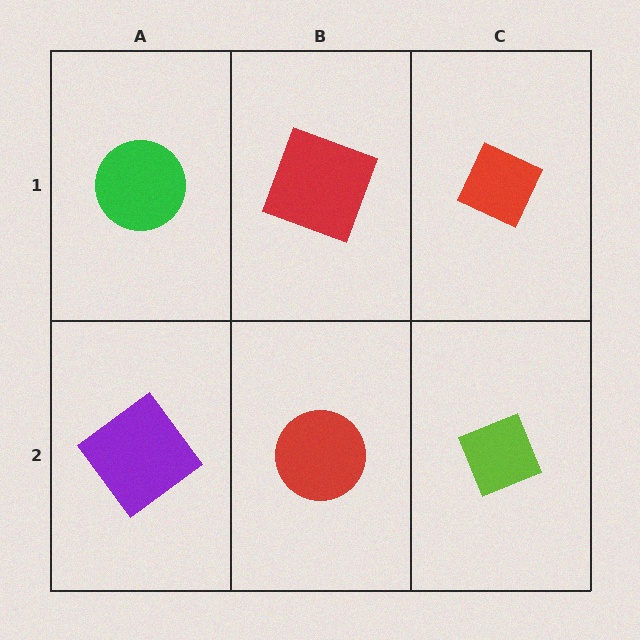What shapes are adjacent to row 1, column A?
A purple diamond (row 2, column A), a red square (row 1, column B).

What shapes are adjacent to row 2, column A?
A green circle (row 1, column A), a red circle (row 2, column B).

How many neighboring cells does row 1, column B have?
3.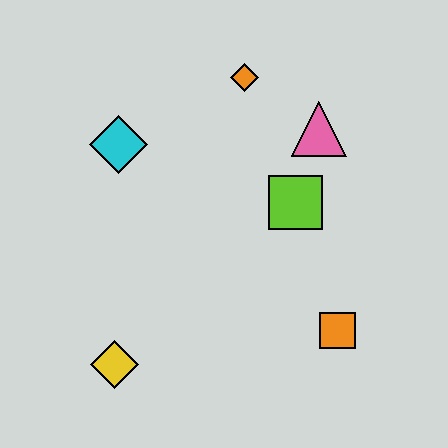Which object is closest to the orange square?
The lime square is closest to the orange square.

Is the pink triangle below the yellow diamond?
No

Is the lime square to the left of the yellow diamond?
No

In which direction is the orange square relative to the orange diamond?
The orange square is below the orange diamond.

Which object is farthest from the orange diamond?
The yellow diamond is farthest from the orange diamond.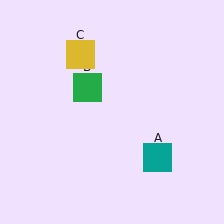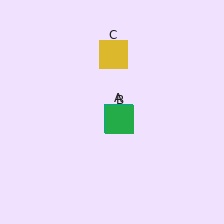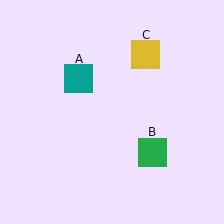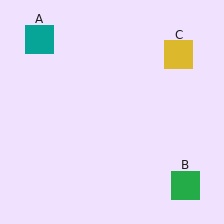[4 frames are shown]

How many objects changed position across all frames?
3 objects changed position: teal square (object A), green square (object B), yellow square (object C).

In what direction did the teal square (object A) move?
The teal square (object A) moved up and to the left.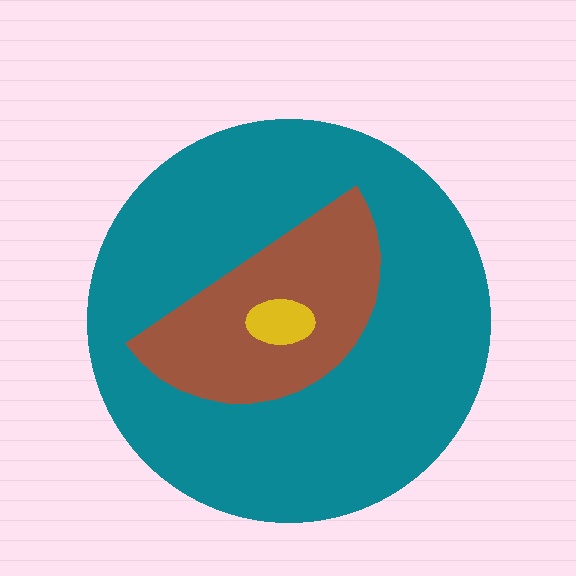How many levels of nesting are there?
3.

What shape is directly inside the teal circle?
The brown semicircle.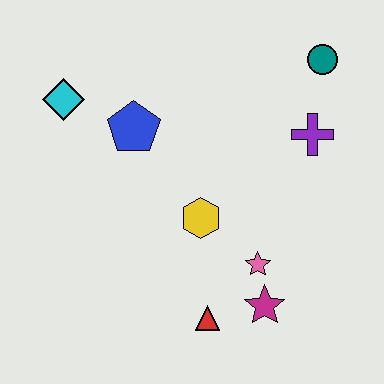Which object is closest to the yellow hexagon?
The pink star is closest to the yellow hexagon.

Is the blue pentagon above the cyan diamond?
No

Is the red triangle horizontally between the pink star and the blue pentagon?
Yes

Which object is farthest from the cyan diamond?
The magenta star is farthest from the cyan diamond.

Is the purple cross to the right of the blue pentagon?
Yes